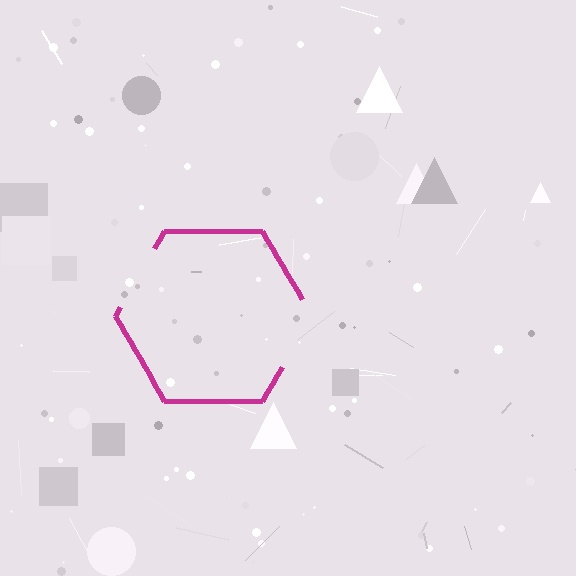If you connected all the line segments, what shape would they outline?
They would outline a hexagon.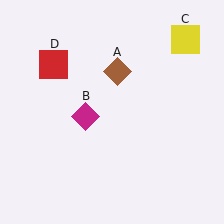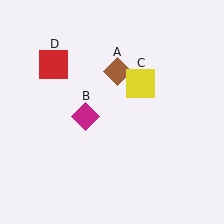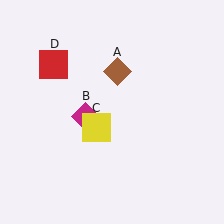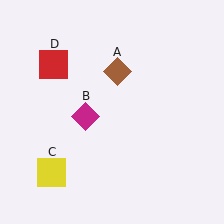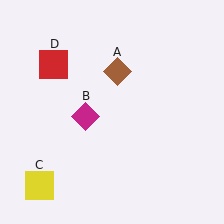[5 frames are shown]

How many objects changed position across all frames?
1 object changed position: yellow square (object C).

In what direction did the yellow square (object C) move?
The yellow square (object C) moved down and to the left.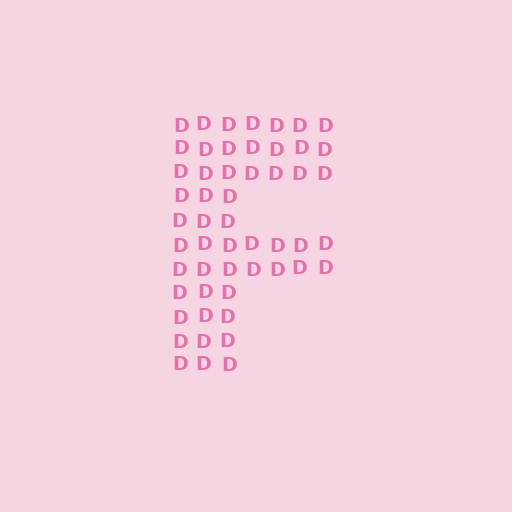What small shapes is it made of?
It is made of small letter D's.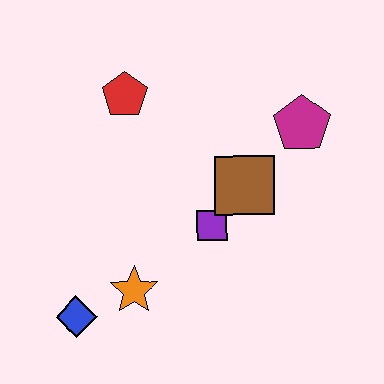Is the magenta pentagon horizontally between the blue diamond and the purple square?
No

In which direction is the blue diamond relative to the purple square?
The blue diamond is to the left of the purple square.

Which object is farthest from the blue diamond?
The magenta pentagon is farthest from the blue diamond.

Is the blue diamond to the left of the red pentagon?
Yes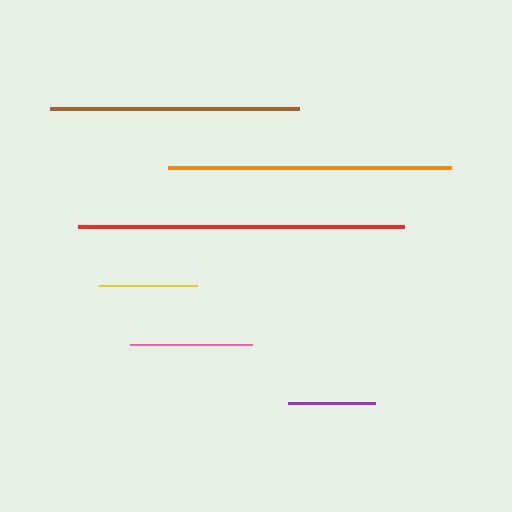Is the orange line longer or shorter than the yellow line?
The orange line is longer than the yellow line.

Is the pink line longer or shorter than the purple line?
The pink line is longer than the purple line.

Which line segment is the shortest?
The purple line is the shortest at approximately 87 pixels.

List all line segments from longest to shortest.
From longest to shortest: red, orange, brown, pink, yellow, purple.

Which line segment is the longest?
The red line is the longest at approximately 326 pixels.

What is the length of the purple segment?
The purple segment is approximately 87 pixels long.